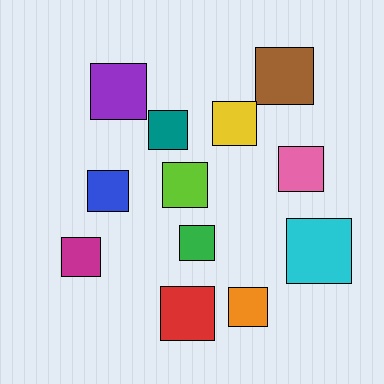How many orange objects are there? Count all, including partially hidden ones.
There is 1 orange object.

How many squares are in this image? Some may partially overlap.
There are 12 squares.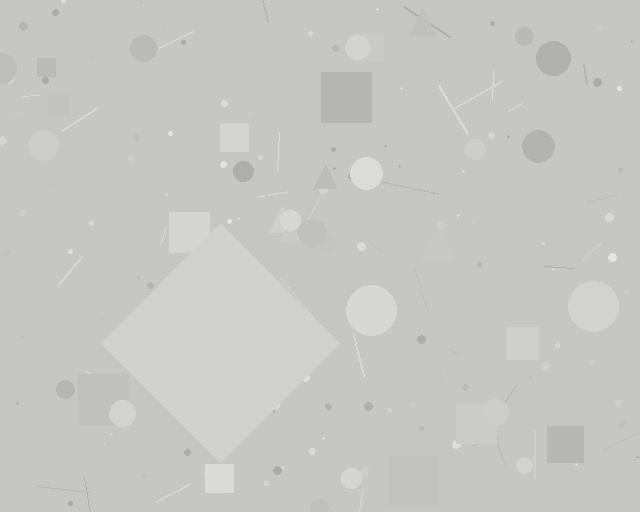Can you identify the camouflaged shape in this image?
The camouflaged shape is a diamond.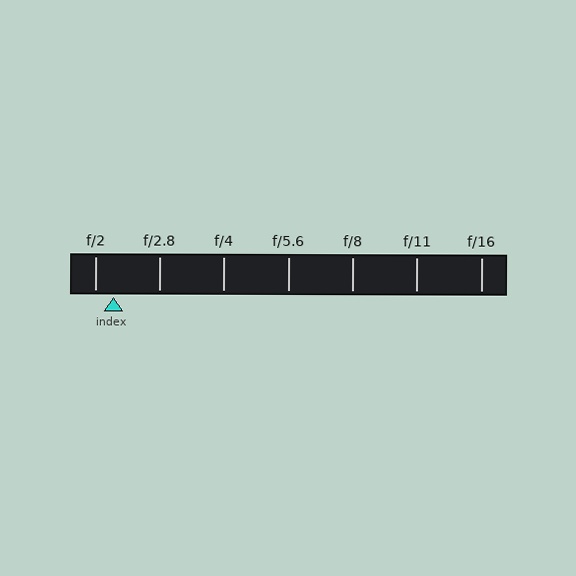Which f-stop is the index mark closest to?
The index mark is closest to f/2.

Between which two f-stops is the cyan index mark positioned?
The index mark is between f/2 and f/2.8.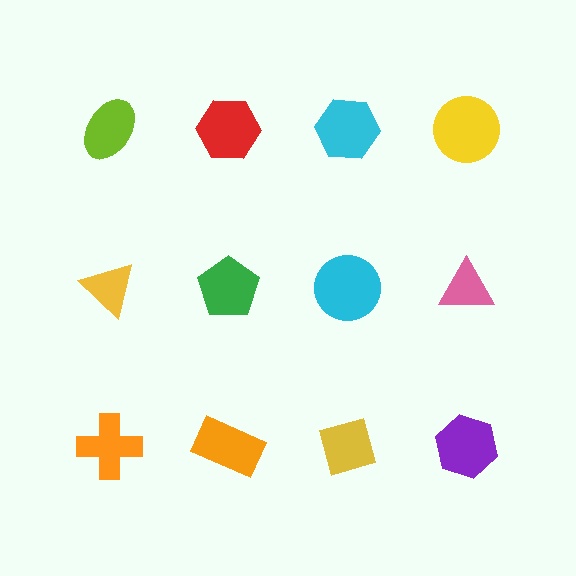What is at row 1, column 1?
A lime ellipse.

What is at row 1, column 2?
A red hexagon.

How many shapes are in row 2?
4 shapes.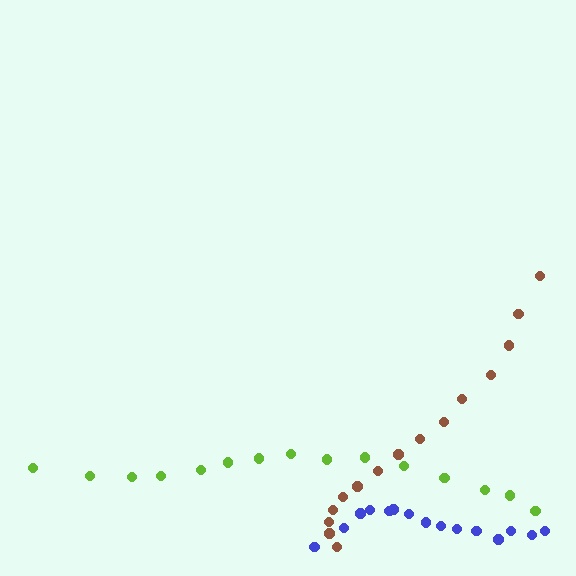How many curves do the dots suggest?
There are 3 distinct paths.